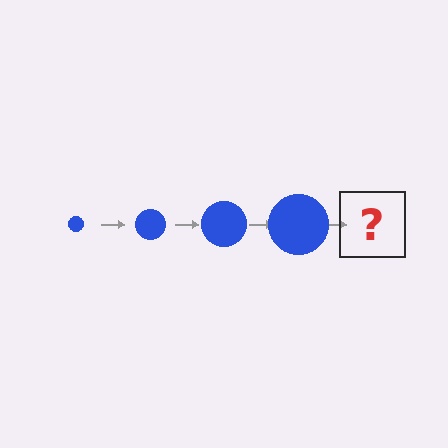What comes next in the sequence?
The next element should be a blue circle, larger than the previous one.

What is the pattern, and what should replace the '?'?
The pattern is that the circle gets progressively larger each step. The '?' should be a blue circle, larger than the previous one.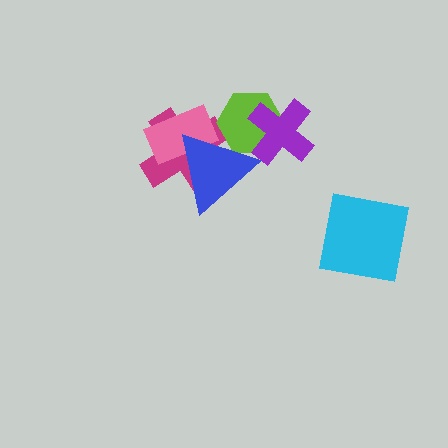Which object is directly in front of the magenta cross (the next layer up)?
The pink rectangle is directly in front of the magenta cross.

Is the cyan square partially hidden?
No, no other shape covers it.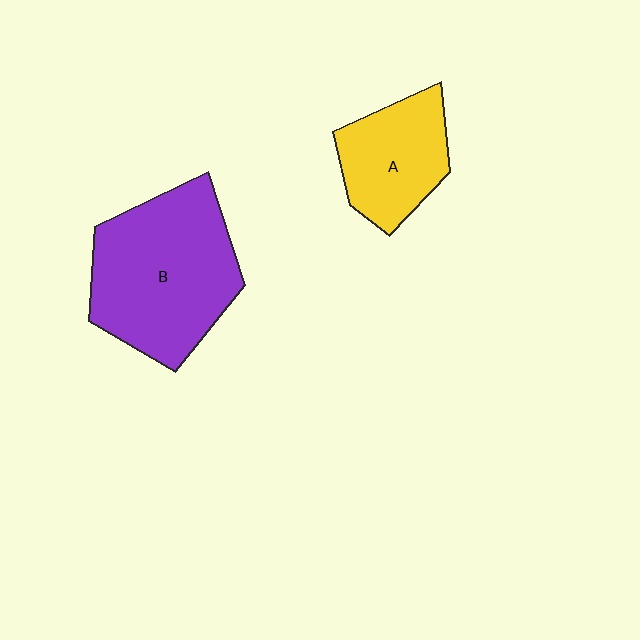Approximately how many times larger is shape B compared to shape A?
Approximately 1.8 times.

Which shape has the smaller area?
Shape A (yellow).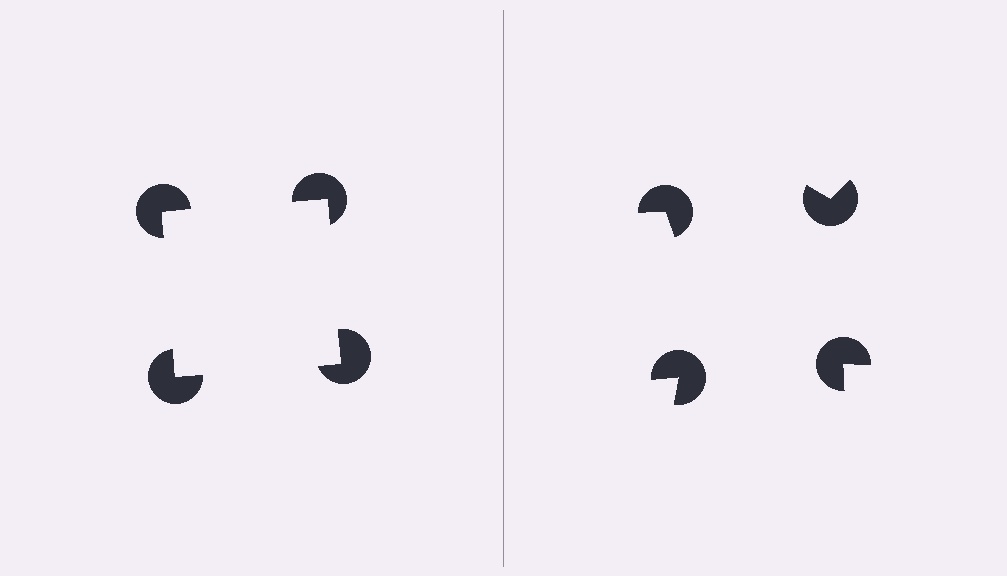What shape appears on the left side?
An illusory square.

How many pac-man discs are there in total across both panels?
8 — 4 on each side.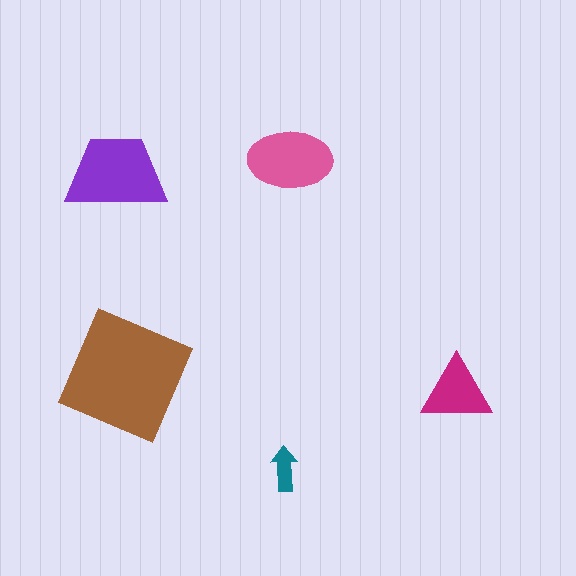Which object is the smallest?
The teal arrow.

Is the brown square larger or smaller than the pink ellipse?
Larger.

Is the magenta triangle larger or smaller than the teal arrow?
Larger.